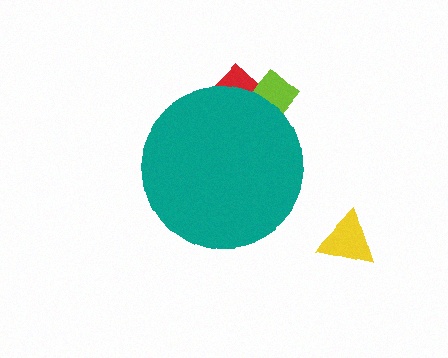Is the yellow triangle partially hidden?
No, the yellow triangle is fully visible.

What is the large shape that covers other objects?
A teal circle.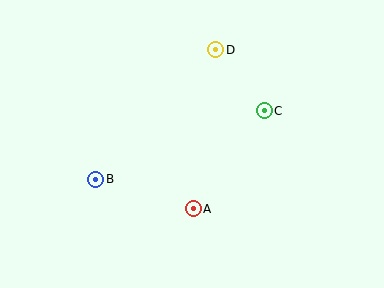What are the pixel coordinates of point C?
Point C is at (264, 111).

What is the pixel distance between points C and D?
The distance between C and D is 78 pixels.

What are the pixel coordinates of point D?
Point D is at (216, 50).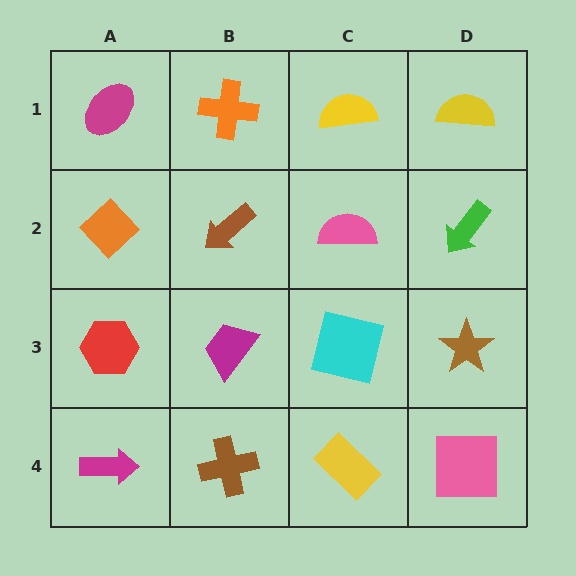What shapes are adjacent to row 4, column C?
A cyan square (row 3, column C), a brown cross (row 4, column B), a pink square (row 4, column D).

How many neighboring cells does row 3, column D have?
3.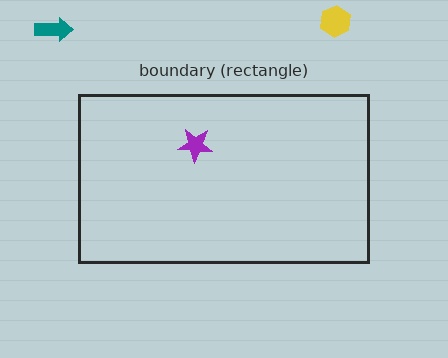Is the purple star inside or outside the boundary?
Inside.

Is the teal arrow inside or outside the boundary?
Outside.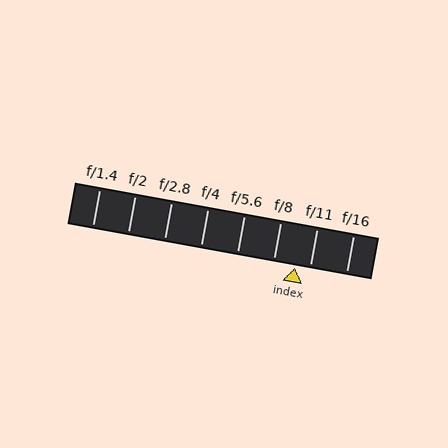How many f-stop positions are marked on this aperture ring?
There are 8 f-stop positions marked.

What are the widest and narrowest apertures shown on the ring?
The widest aperture shown is f/1.4 and the narrowest is f/16.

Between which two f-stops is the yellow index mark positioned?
The index mark is between f/8 and f/11.